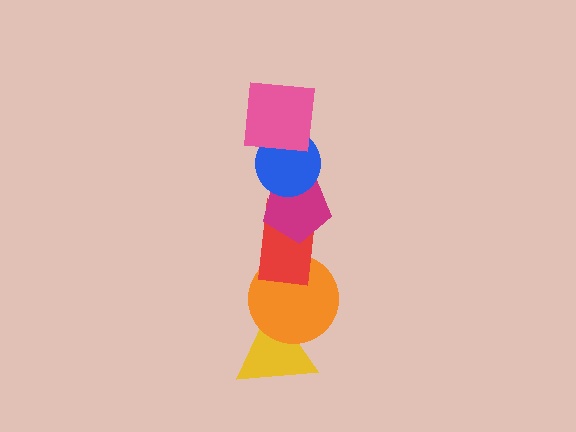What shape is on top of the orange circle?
The red rectangle is on top of the orange circle.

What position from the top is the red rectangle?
The red rectangle is 4th from the top.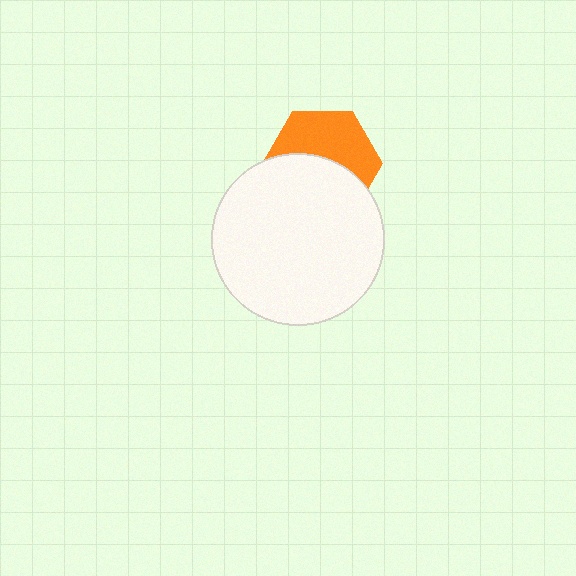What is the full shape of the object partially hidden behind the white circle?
The partially hidden object is an orange hexagon.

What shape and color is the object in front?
The object in front is a white circle.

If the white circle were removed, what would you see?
You would see the complete orange hexagon.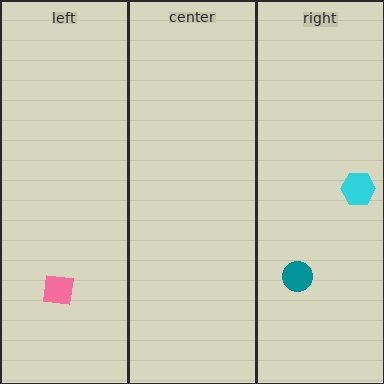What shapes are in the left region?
The pink square.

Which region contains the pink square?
The left region.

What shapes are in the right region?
The cyan hexagon, the teal circle.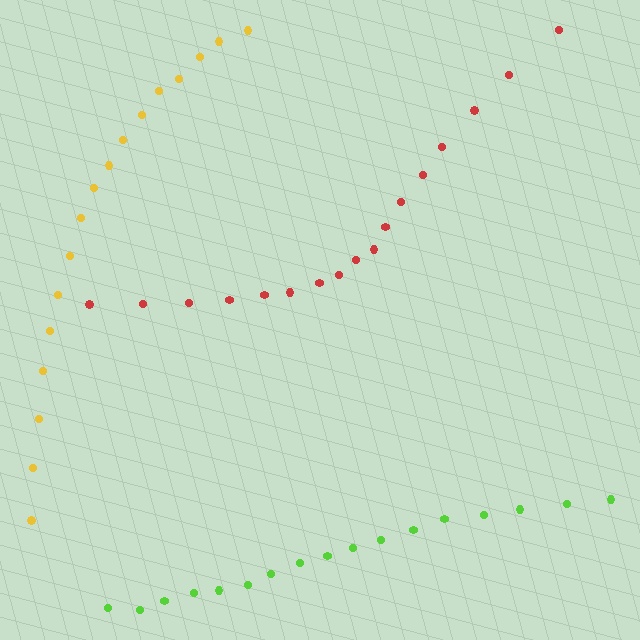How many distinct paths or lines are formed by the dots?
There are 3 distinct paths.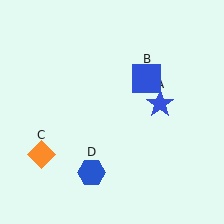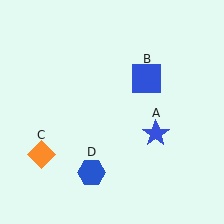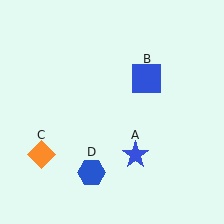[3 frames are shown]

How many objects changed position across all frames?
1 object changed position: blue star (object A).